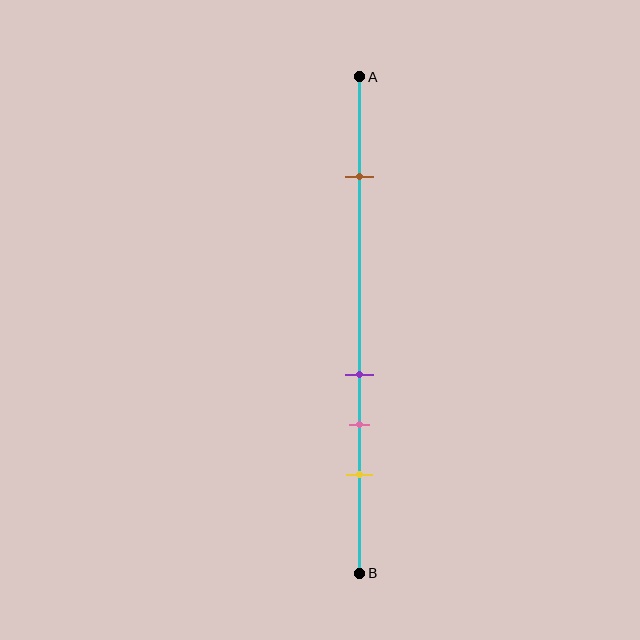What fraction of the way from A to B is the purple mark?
The purple mark is approximately 60% (0.6) of the way from A to B.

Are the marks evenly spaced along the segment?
No, the marks are not evenly spaced.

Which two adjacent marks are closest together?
The purple and pink marks are the closest adjacent pair.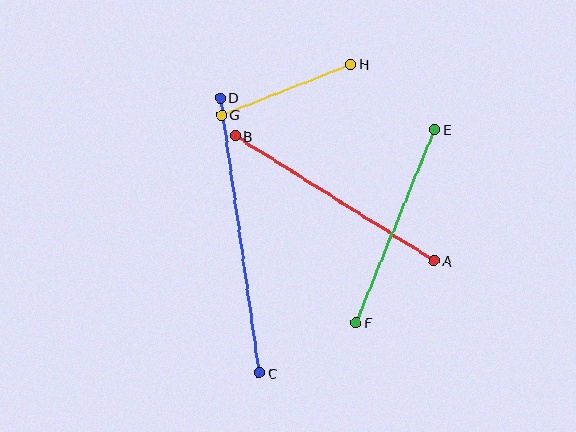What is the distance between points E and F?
The distance is approximately 208 pixels.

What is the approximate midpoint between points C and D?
The midpoint is at approximately (240, 235) pixels.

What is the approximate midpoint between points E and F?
The midpoint is at approximately (395, 226) pixels.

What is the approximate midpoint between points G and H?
The midpoint is at approximately (286, 90) pixels.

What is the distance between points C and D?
The distance is approximately 278 pixels.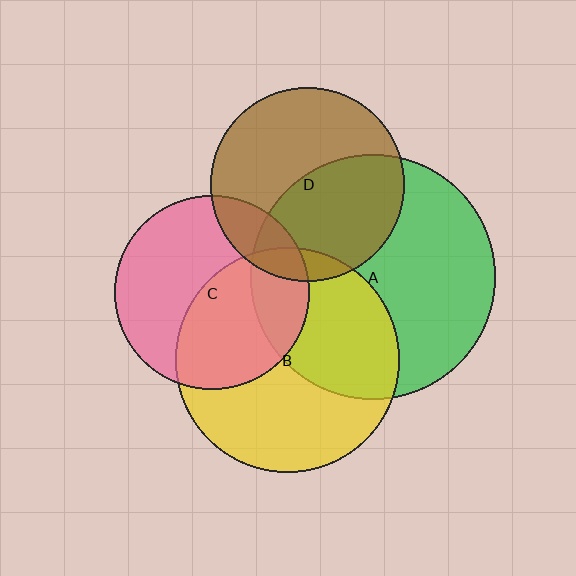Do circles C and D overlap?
Yes.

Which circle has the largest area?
Circle A (green).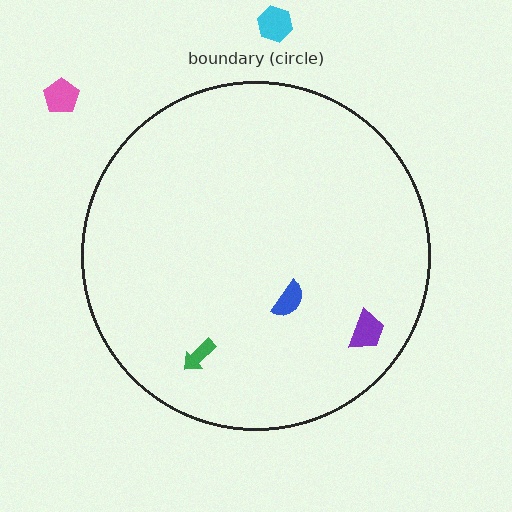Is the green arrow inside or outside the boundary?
Inside.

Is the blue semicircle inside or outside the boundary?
Inside.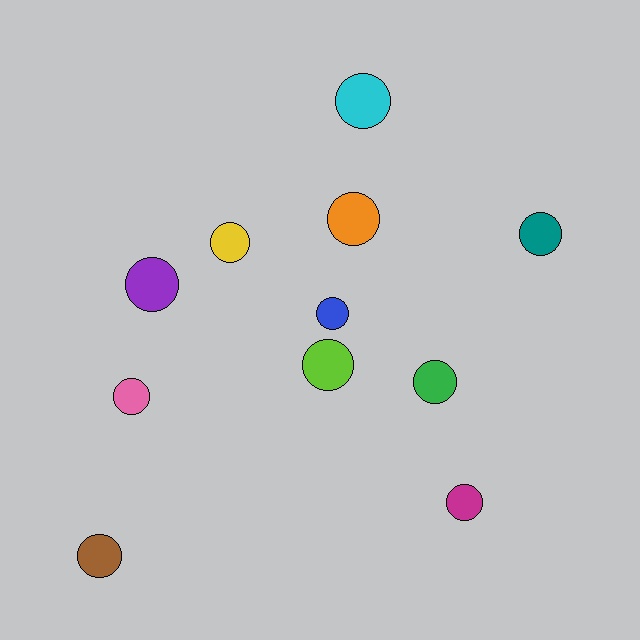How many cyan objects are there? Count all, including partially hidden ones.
There is 1 cyan object.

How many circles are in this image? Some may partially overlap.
There are 11 circles.